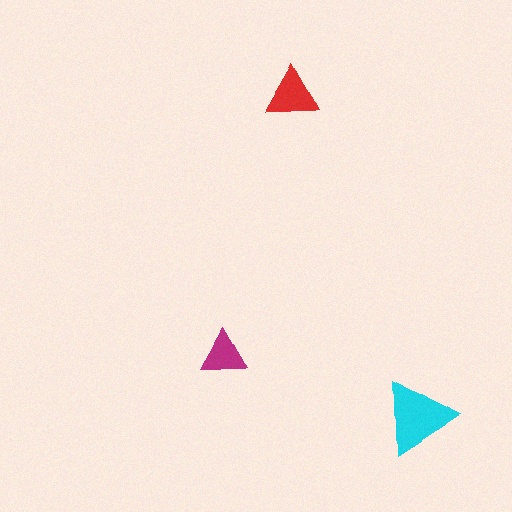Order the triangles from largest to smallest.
the cyan one, the red one, the magenta one.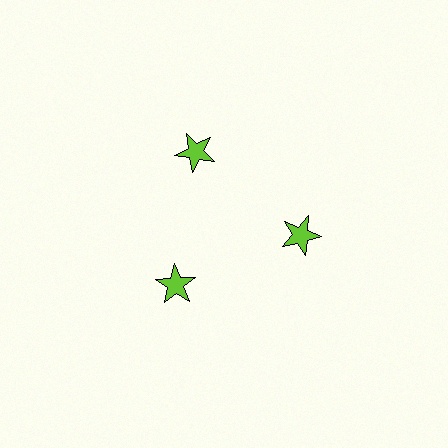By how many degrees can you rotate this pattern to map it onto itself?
The pattern maps onto itself every 120 degrees of rotation.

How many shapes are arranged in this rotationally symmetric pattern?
There are 3 shapes, arranged in 3 groups of 1.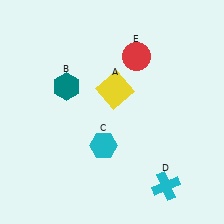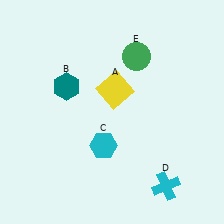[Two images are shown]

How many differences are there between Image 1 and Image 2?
There is 1 difference between the two images.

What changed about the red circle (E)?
In Image 1, E is red. In Image 2, it changed to green.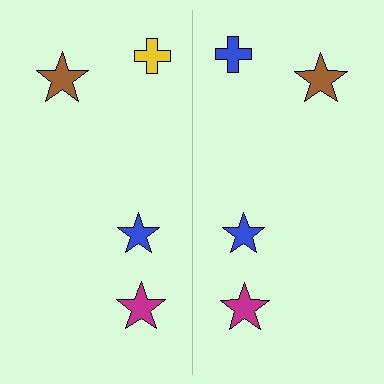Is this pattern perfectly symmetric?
No, the pattern is not perfectly symmetric. The blue cross on the right side breaks the symmetry — its mirror counterpart is yellow.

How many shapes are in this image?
There are 8 shapes in this image.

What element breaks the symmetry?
The blue cross on the right side breaks the symmetry — its mirror counterpart is yellow.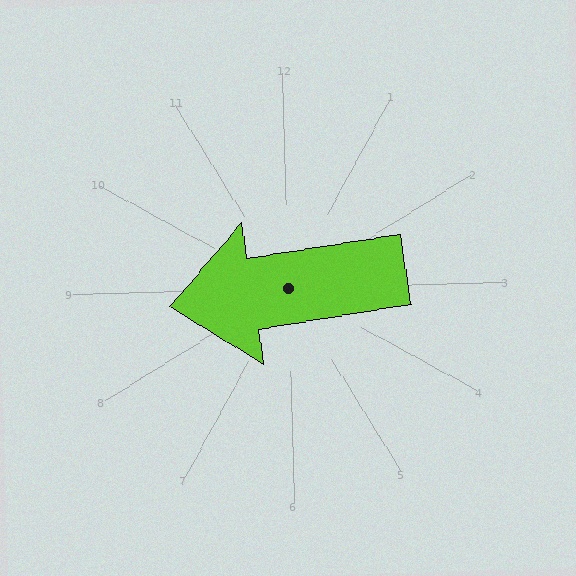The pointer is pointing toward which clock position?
Roughly 9 o'clock.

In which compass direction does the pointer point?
West.